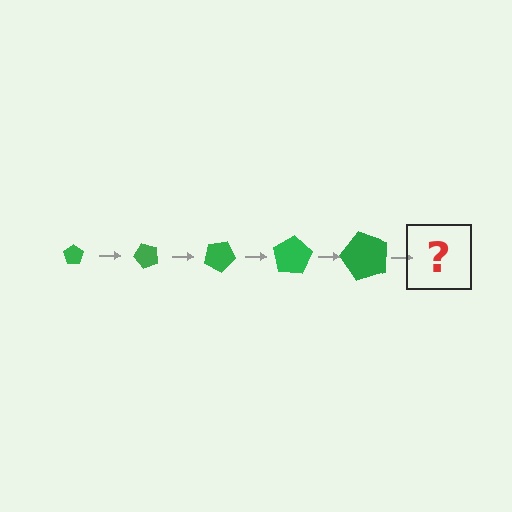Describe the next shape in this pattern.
It should be a pentagon, larger than the previous one and rotated 250 degrees from the start.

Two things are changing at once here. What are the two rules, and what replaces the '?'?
The two rules are that the pentagon grows larger each step and it rotates 50 degrees each step. The '?' should be a pentagon, larger than the previous one and rotated 250 degrees from the start.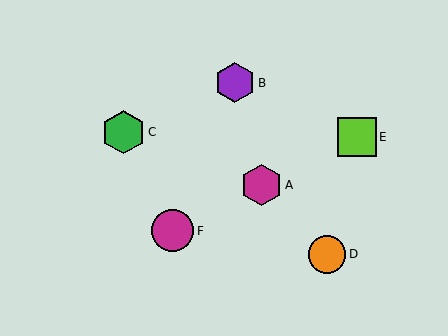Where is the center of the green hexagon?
The center of the green hexagon is at (124, 132).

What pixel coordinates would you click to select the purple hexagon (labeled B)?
Click at (235, 83) to select the purple hexagon B.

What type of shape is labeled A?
Shape A is a magenta hexagon.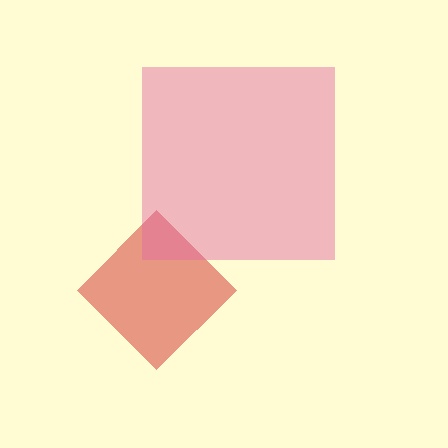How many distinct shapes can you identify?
There are 2 distinct shapes: a red diamond, a pink square.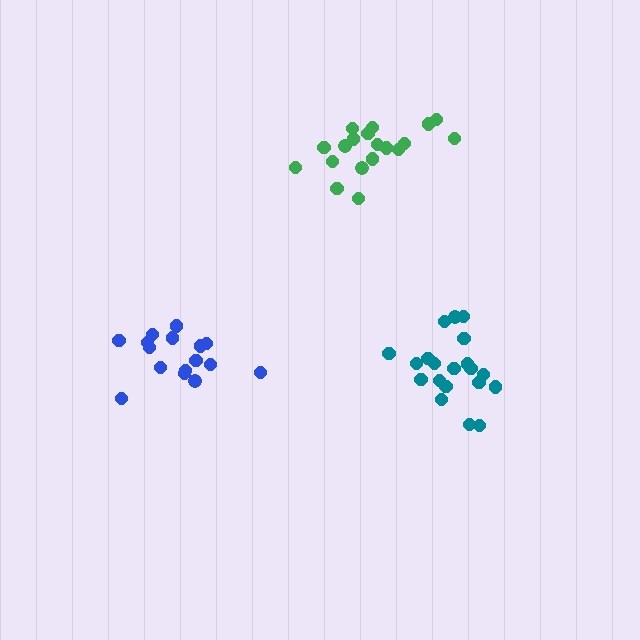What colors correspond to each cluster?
The clusters are colored: teal, blue, green.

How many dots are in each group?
Group 1: 20 dots, Group 2: 16 dots, Group 3: 20 dots (56 total).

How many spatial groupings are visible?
There are 3 spatial groupings.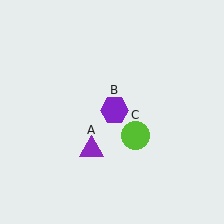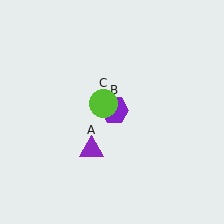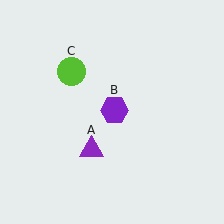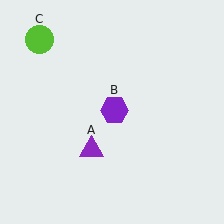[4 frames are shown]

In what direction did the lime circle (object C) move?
The lime circle (object C) moved up and to the left.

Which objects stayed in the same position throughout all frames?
Purple triangle (object A) and purple hexagon (object B) remained stationary.